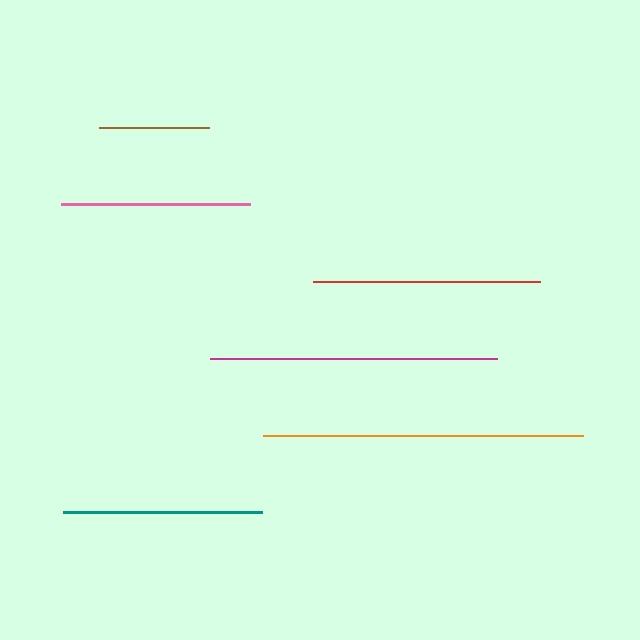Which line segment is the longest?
The orange line is the longest at approximately 320 pixels.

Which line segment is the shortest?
The brown line is the shortest at approximately 111 pixels.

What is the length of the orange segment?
The orange segment is approximately 320 pixels long.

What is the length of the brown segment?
The brown segment is approximately 111 pixels long.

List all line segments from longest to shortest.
From longest to shortest: orange, magenta, red, teal, pink, brown.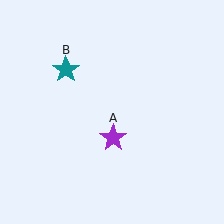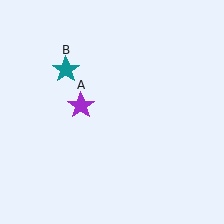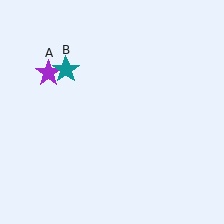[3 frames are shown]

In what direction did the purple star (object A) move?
The purple star (object A) moved up and to the left.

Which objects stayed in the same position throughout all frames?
Teal star (object B) remained stationary.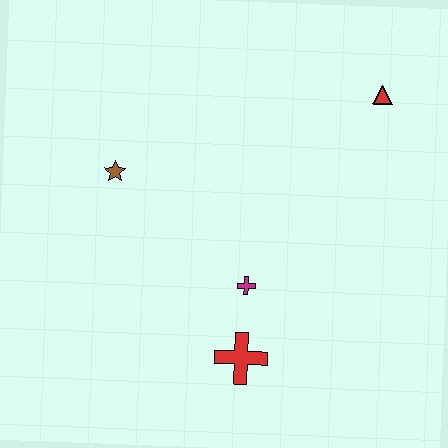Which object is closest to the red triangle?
The magenta cross is closest to the red triangle.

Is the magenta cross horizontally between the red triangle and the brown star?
Yes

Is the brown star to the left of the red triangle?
Yes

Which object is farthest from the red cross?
The red triangle is farthest from the red cross.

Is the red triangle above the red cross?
Yes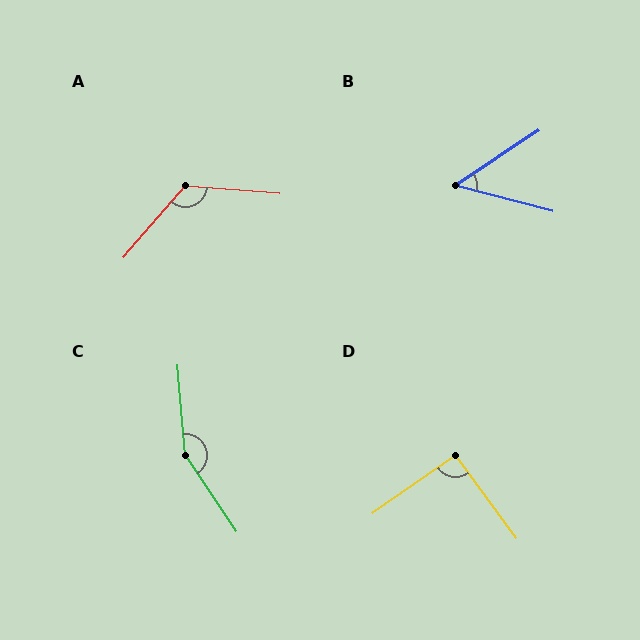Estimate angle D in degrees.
Approximately 91 degrees.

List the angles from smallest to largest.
B (48°), D (91°), A (126°), C (150°).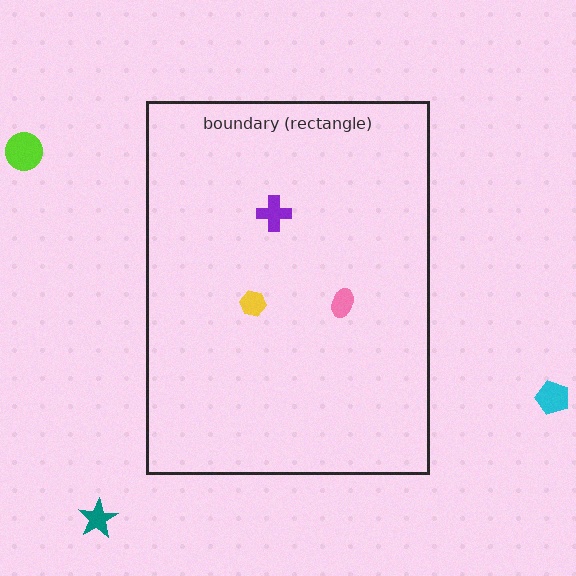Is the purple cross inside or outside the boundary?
Inside.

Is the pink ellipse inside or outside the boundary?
Inside.